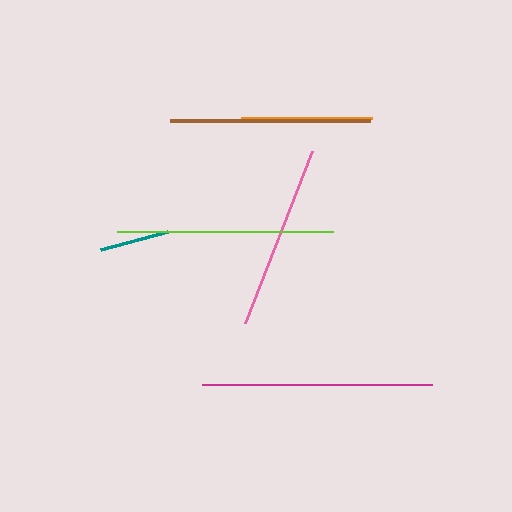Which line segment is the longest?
The magenta line is the longest at approximately 230 pixels.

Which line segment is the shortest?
The teal line is the shortest at approximately 69 pixels.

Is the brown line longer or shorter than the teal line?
The brown line is longer than the teal line.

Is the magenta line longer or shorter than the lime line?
The magenta line is longer than the lime line.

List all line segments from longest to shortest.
From longest to shortest: magenta, lime, brown, pink, orange, teal.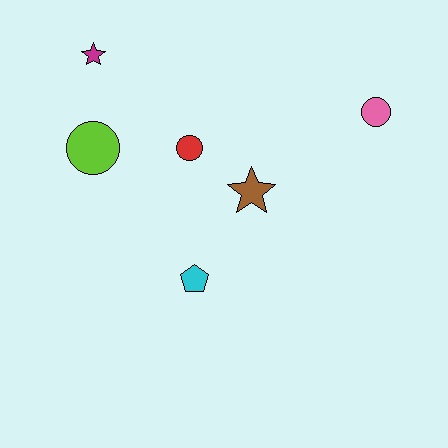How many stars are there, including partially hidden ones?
There are 2 stars.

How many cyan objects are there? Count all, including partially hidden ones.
There is 1 cyan object.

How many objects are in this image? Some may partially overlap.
There are 6 objects.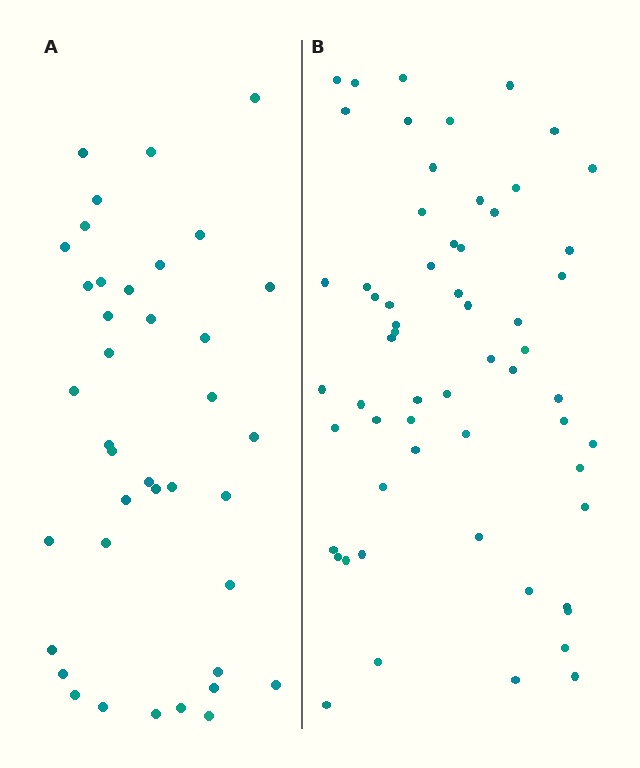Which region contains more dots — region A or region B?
Region B (the right region) has more dots.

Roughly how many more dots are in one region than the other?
Region B has approximately 20 more dots than region A.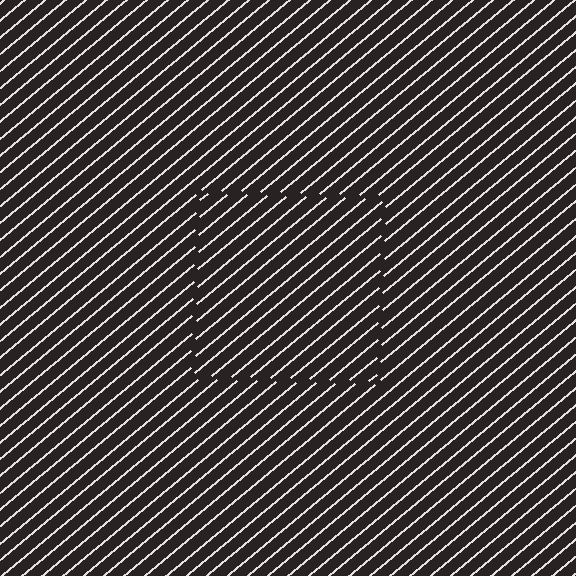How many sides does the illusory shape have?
4 sides — the line-ends trace a square.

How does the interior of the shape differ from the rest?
The interior of the shape contains the same grating, shifted by half a period — the contour is defined by the phase discontinuity where line-ends from the inner and outer gratings abut.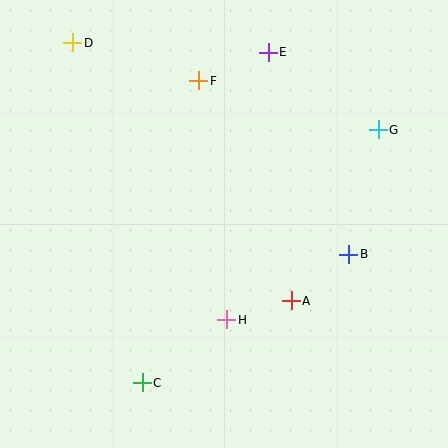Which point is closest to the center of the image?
Point H at (227, 320) is closest to the center.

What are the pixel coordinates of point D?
Point D is at (73, 43).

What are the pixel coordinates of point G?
Point G is at (378, 130).